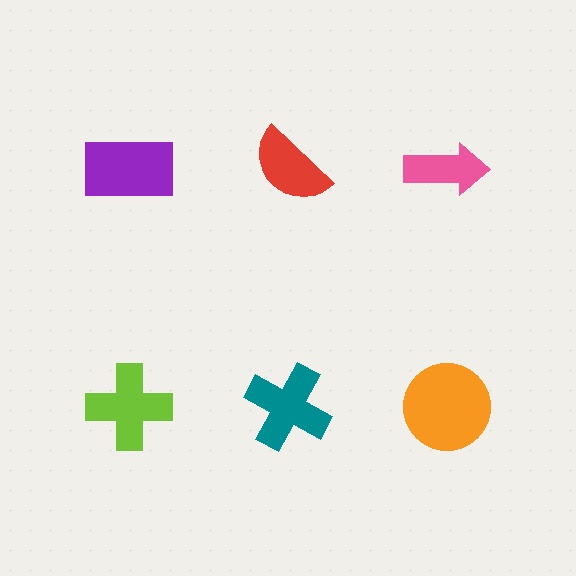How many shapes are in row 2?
3 shapes.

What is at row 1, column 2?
A red semicircle.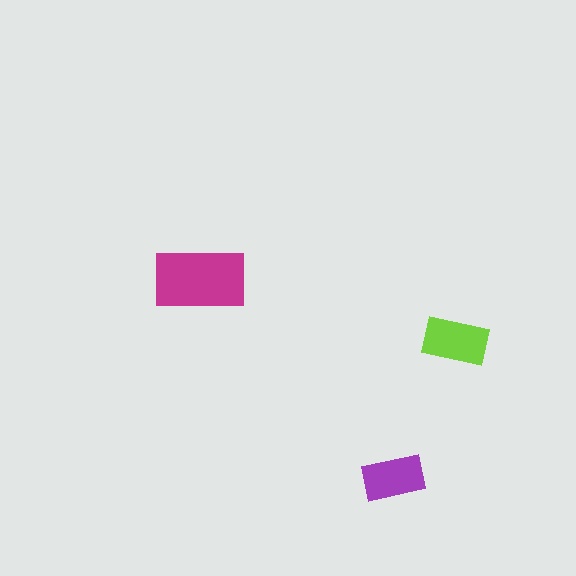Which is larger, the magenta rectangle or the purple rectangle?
The magenta one.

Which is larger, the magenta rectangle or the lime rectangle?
The magenta one.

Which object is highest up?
The magenta rectangle is topmost.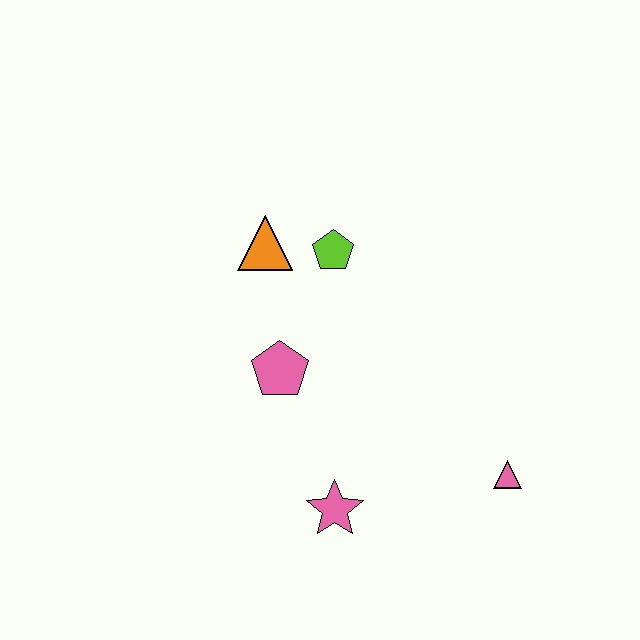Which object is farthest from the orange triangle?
The pink triangle is farthest from the orange triangle.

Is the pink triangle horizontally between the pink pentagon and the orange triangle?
No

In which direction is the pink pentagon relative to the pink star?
The pink pentagon is above the pink star.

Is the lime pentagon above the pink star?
Yes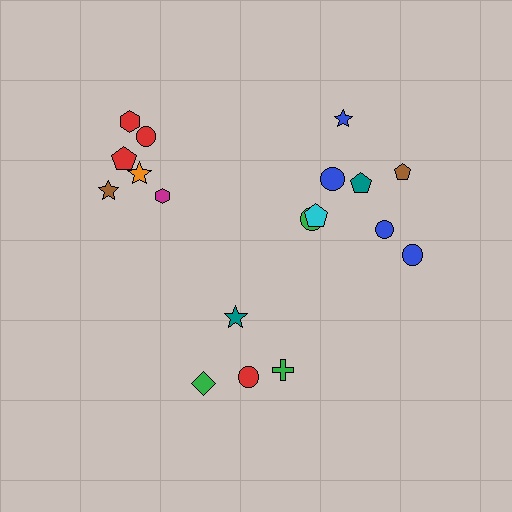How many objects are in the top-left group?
There are 6 objects.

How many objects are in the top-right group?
There are 8 objects.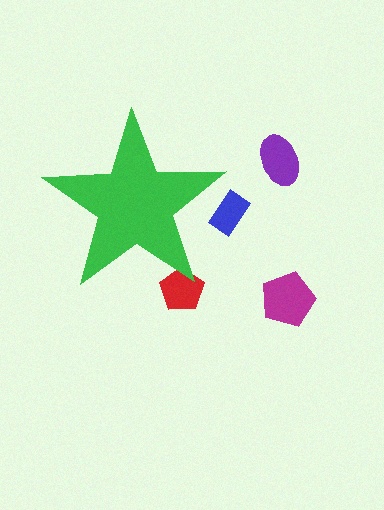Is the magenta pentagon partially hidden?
No, the magenta pentagon is fully visible.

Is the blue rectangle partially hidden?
Yes, the blue rectangle is partially hidden behind the green star.